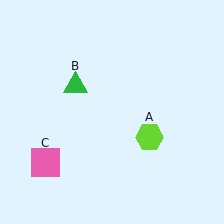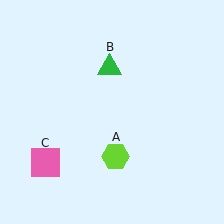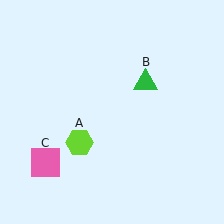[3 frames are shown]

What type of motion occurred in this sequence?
The lime hexagon (object A), green triangle (object B) rotated clockwise around the center of the scene.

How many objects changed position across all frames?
2 objects changed position: lime hexagon (object A), green triangle (object B).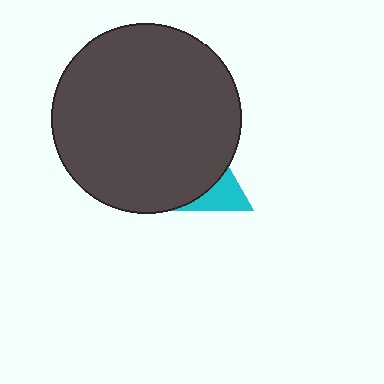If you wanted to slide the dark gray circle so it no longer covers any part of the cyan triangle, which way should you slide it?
Slide it toward the upper-left — that is the most direct way to separate the two shapes.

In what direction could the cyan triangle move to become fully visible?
The cyan triangle could move toward the lower-right. That would shift it out from behind the dark gray circle entirely.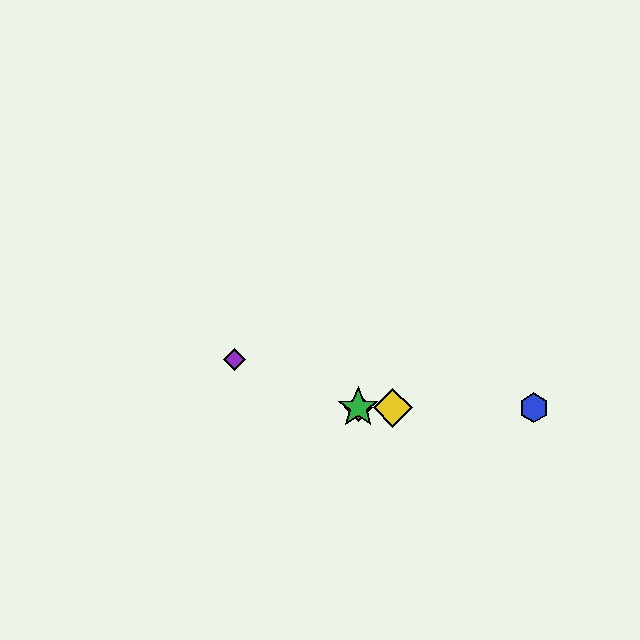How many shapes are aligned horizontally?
4 shapes (the red diamond, the blue hexagon, the green star, the yellow diamond) are aligned horizontally.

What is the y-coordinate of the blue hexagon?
The blue hexagon is at y≈408.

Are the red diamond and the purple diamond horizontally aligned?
No, the red diamond is at y≈408 and the purple diamond is at y≈360.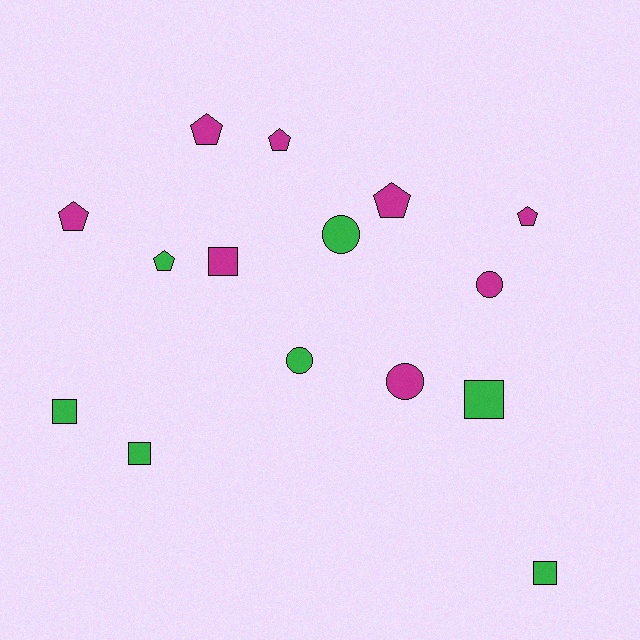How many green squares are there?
There are 4 green squares.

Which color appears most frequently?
Magenta, with 8 objects.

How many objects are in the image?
There are 15 objects.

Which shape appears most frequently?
Pentagon, with 6 objects.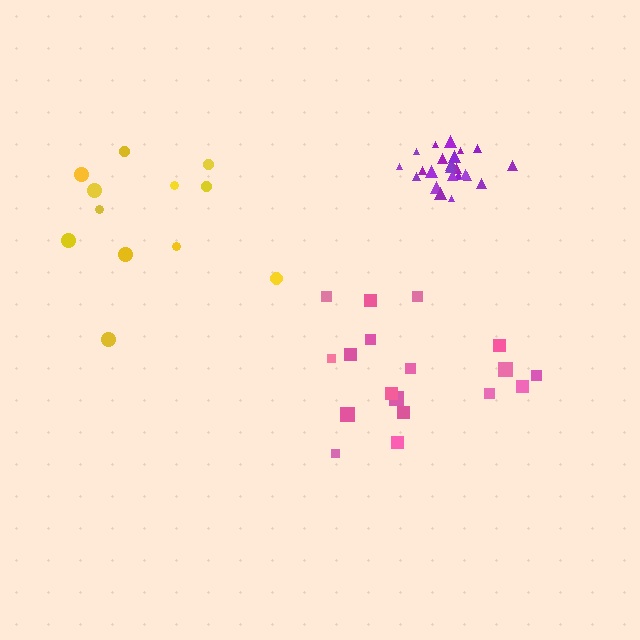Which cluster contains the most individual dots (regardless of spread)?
Purple (24).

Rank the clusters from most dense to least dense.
purple, pink, yellow.